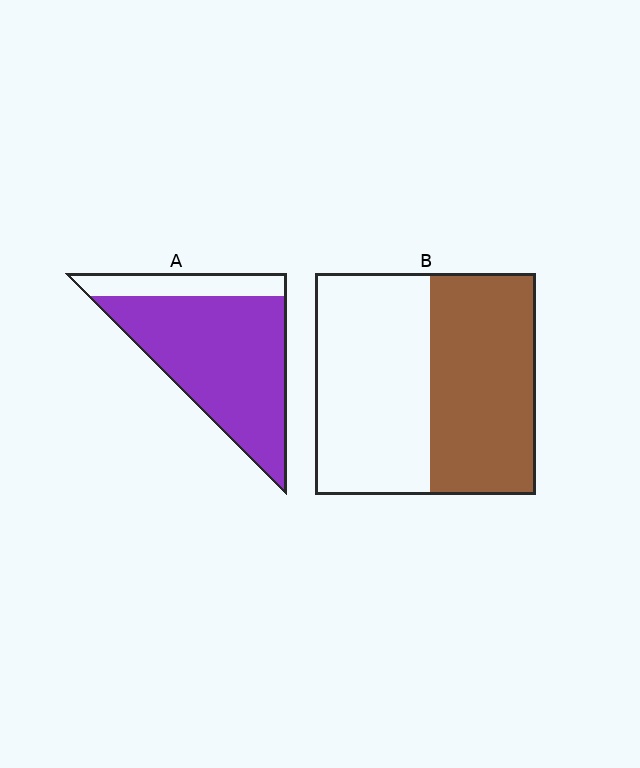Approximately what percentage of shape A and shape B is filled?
A is approximately 80% and B is approximately 50%.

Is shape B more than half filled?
Roughly half.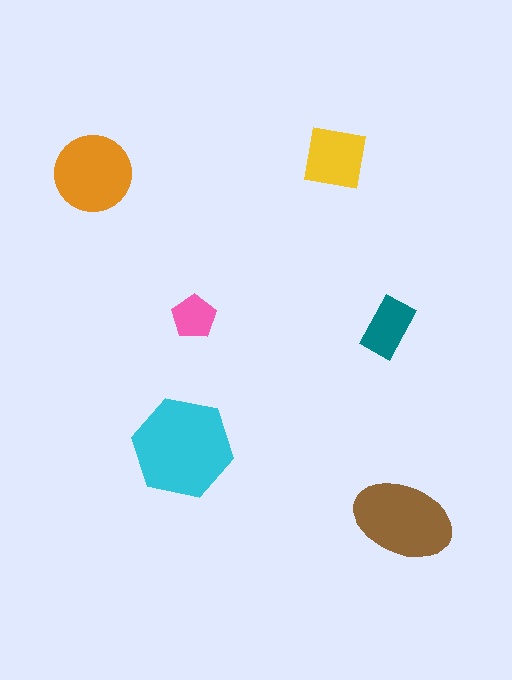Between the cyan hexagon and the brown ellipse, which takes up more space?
The cyan hexagon.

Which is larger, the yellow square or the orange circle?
The orange circle.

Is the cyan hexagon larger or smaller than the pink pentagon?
Larger.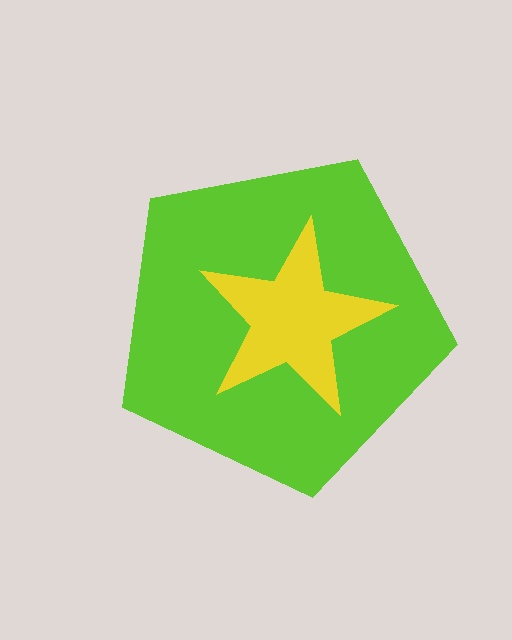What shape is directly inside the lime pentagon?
The yellow star.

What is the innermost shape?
The yellow star.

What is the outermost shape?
The lime pentagon.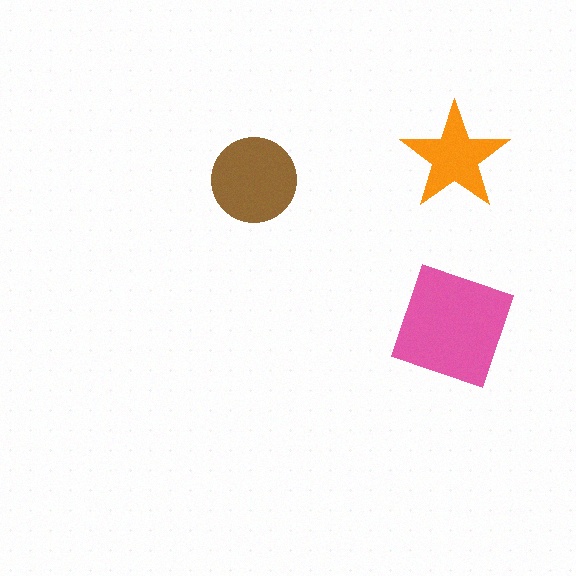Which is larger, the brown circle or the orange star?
The brown circle.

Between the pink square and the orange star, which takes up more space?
The pink square.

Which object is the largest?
The pink square.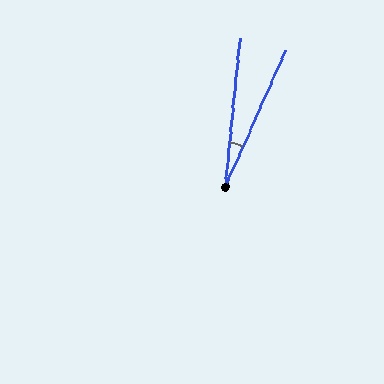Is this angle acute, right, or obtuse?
It is acute.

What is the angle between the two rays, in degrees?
Approximately 18 degrees.